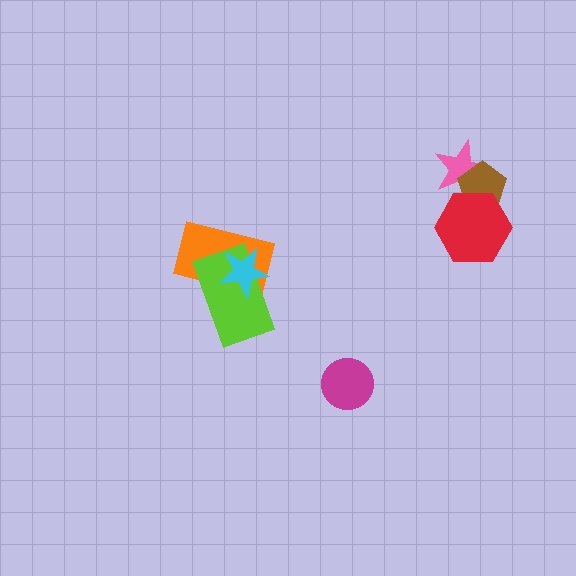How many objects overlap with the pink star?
2 objects overlap with the pink star.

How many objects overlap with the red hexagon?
2 objects overlap with the red hexagon.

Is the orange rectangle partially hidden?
Yes, it is partially covered by another shape.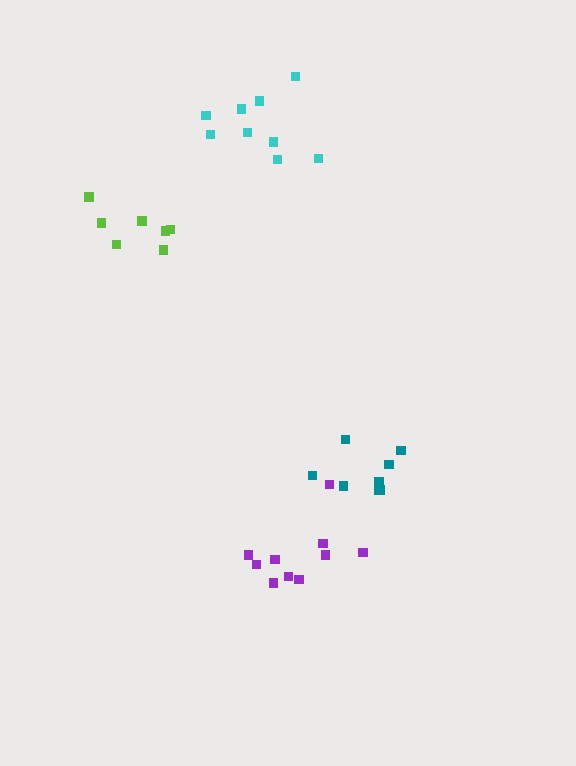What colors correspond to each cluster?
The clusters are colored: teal, lime, purple, cyan.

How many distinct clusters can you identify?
There are 4 distinct clusters.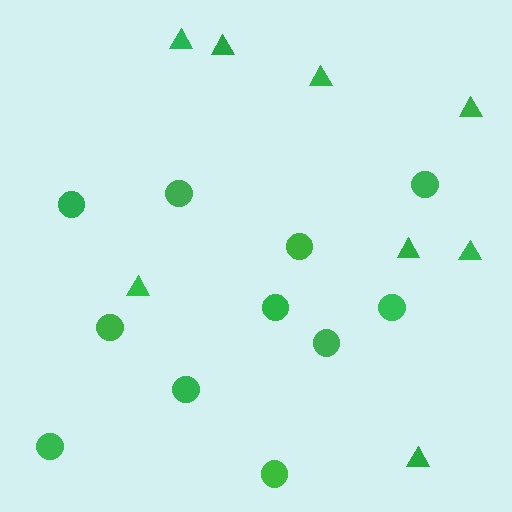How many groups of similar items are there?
There are 2 groups: one group of triangles (8) and one group of circles (11).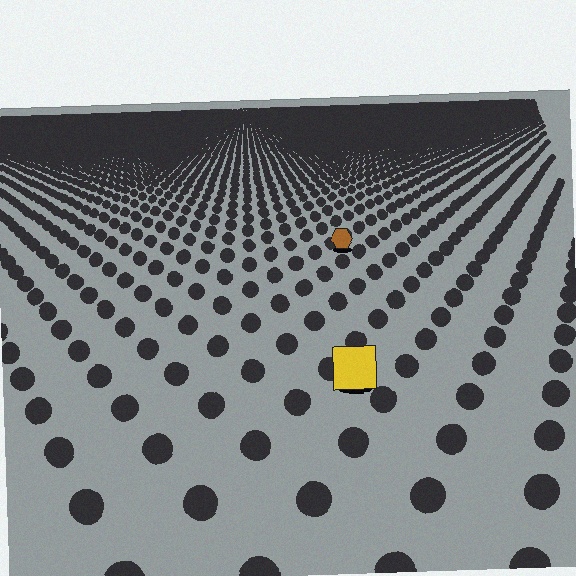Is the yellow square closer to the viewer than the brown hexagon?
Yes. The yellow square is closer — you can tell from the texture gradient: the ground texture is coarser near it.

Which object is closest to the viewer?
The yellow square is closest. The texture marks near it are larger and more spread out.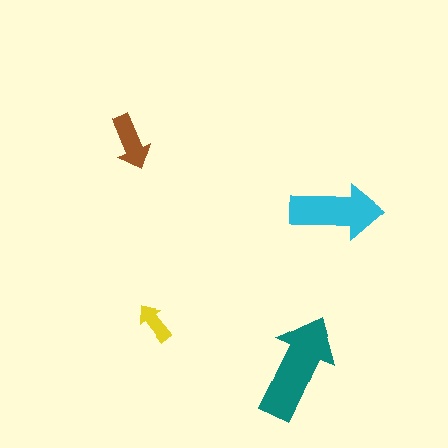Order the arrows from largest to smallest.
the teal one, the cyan one, the brown one, the yellow one.